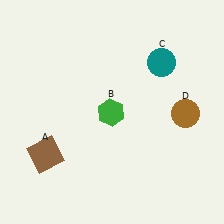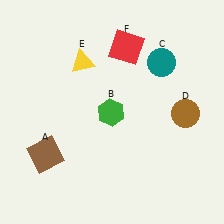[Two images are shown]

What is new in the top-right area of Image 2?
A red square (F) was added in the top-right area of Image 2.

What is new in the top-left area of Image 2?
A yellow triangle (E) was added in the top-left area of Image 2.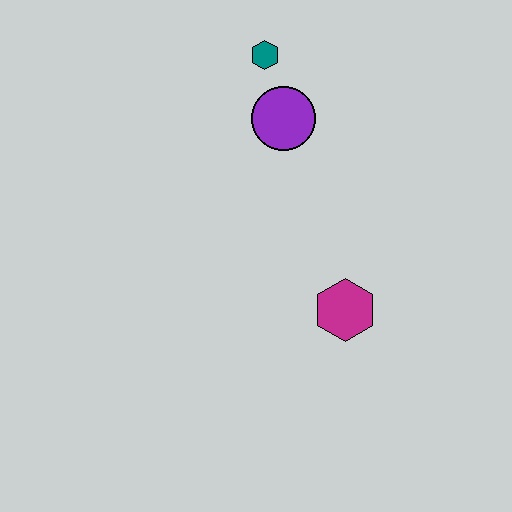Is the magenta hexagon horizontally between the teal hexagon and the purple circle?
No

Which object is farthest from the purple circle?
The magenta hexagon is farthest from the purple circle.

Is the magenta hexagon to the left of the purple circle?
No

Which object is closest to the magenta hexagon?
The purple circle is closest to the magenta hexagon.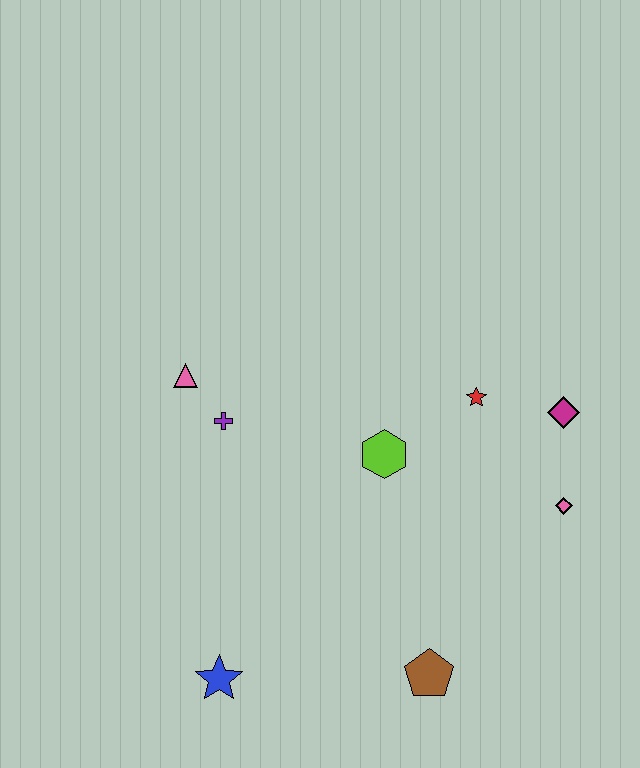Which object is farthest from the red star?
The blue star is farthest from the red star.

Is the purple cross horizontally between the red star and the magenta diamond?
No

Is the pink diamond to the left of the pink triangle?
No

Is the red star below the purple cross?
No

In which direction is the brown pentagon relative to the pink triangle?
The brown pentagon is below the pink triangle.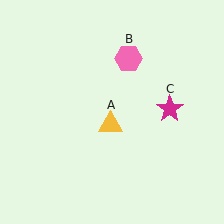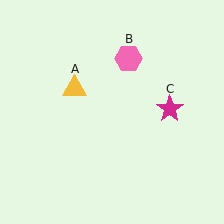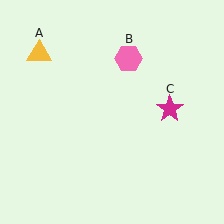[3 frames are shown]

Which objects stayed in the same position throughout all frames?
Pink hexagon (object B) and magenta star (object C) remained stationary.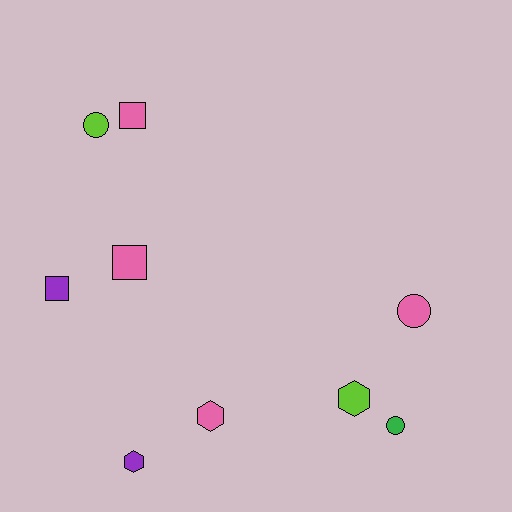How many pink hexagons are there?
There is 1 pink hexagon.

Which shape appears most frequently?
Hexagon, with 3 objects.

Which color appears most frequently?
Pink, with 4 objects.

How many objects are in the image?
There are 9 objects.